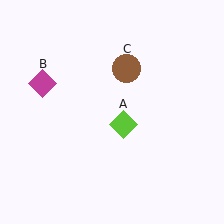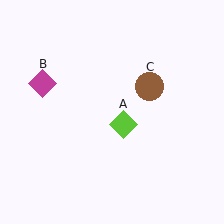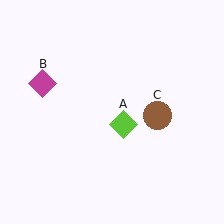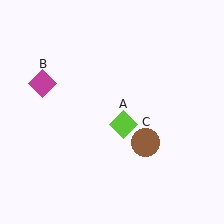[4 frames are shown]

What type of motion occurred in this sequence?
The brown circle (object C) rotated clockwise around the center of the scene.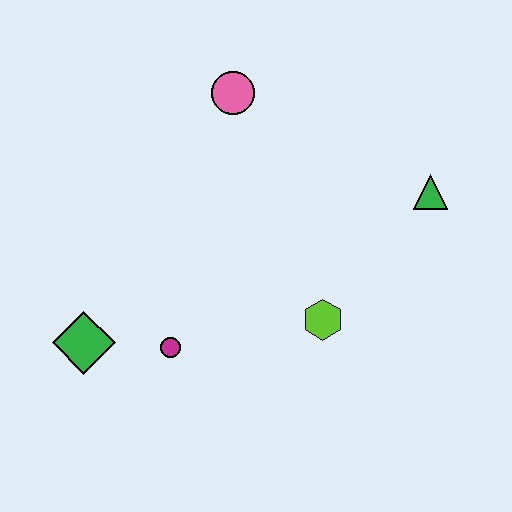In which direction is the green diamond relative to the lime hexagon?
The green diamond is to the left of the lime hexagon.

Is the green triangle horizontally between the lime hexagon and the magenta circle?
No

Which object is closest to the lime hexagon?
The magenta circle is closest to the lime hexagon.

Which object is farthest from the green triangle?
The green diamond is farthest from the green triangle.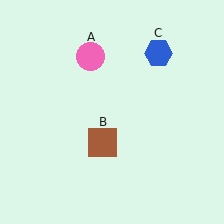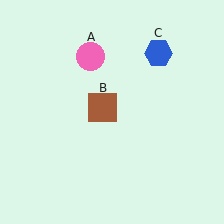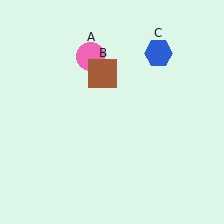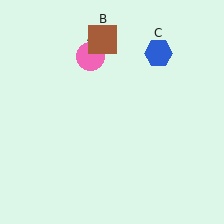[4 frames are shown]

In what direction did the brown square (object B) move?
The brown square (object B) moved up.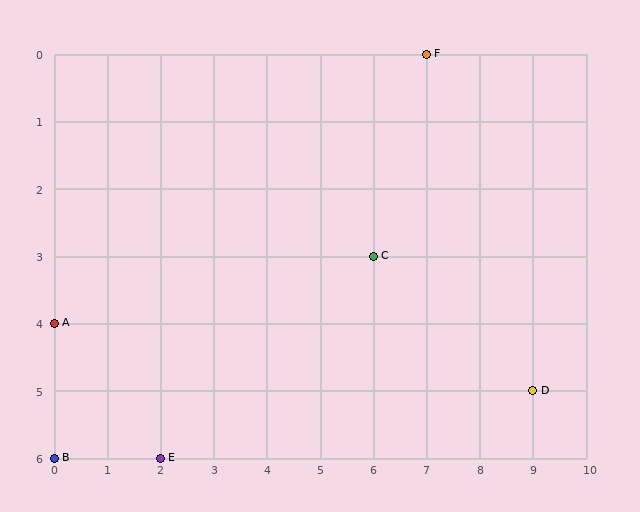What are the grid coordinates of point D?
Point D is at grid coordinates (9, 5).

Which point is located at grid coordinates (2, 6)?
Point E is at (2, 6).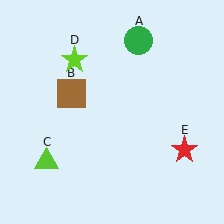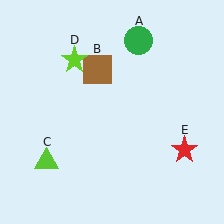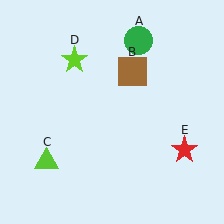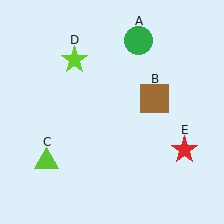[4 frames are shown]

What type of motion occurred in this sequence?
The brown square (object B) rotated clockwise around the center of the scene.